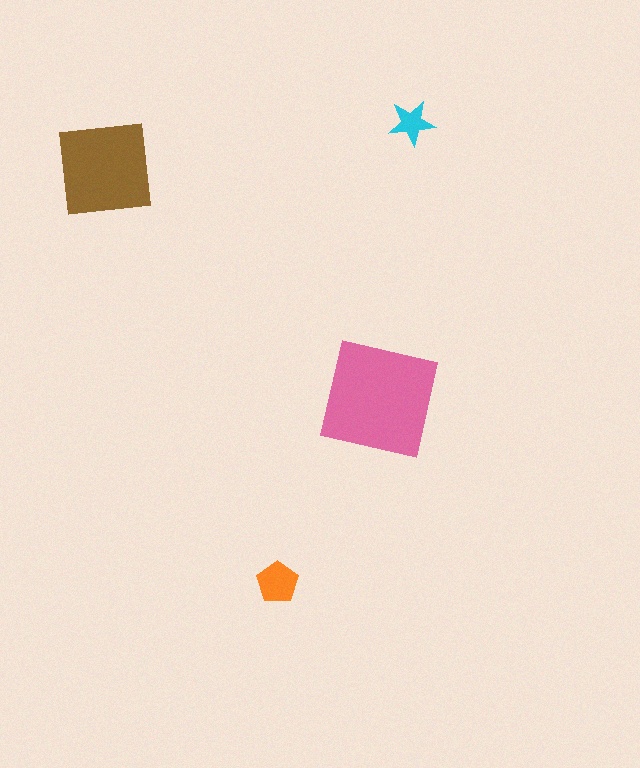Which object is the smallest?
The cyan star.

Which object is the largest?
The pink square.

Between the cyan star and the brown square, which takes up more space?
The brown square.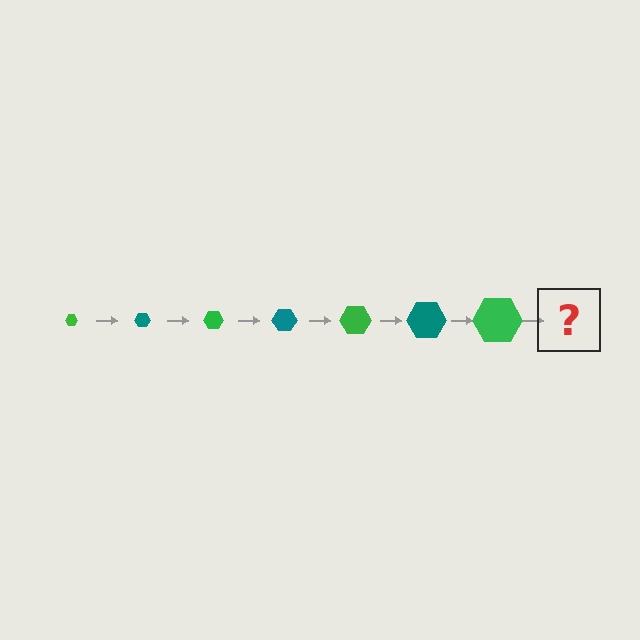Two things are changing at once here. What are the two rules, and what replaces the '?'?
The two rules are that the hexagon grows larger each step and the color cycles through green and teal. The '?' should be a teal hexagon, larger than the previous one.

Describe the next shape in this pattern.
It should be a teal hexagon, larger than the previous one.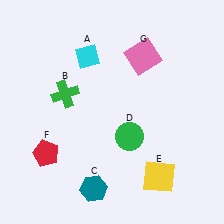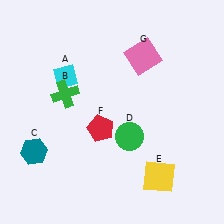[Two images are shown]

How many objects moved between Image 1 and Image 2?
3 objects moved between the two images.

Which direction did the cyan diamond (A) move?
The cyan diamond (A) moved left.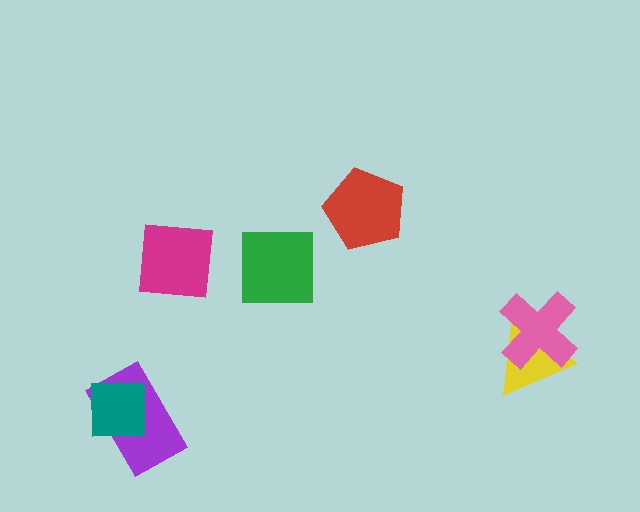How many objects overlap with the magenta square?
0 objects overlap with the magenta square.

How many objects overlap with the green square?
0 objects overlap with the green square.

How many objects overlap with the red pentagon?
0 objects overlap with the red pentagon.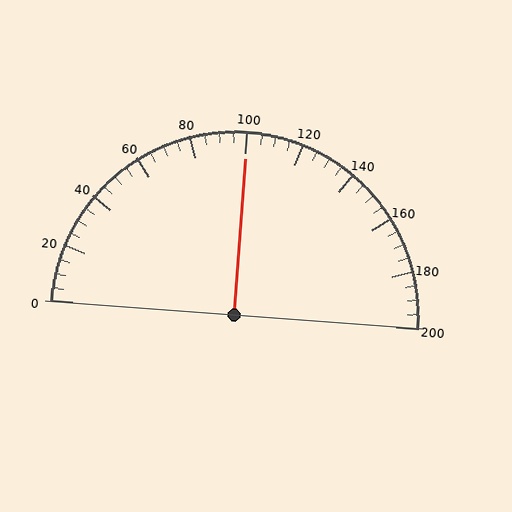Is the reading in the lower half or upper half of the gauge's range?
The reading is in the upper half of the range (0 to 200).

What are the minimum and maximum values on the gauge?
The gauge ranges from 0 to 200.